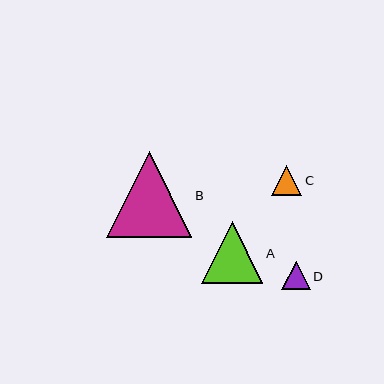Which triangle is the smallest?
Triangle D is the smallest with a size of approximately 28 pixels.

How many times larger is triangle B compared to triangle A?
Triangle B is approximately 1.4 times the size of triangle A.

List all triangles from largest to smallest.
From largest to smallest: B, A, C, D.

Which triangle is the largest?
Triangle B is the largest with a size of approximately 86 pixels.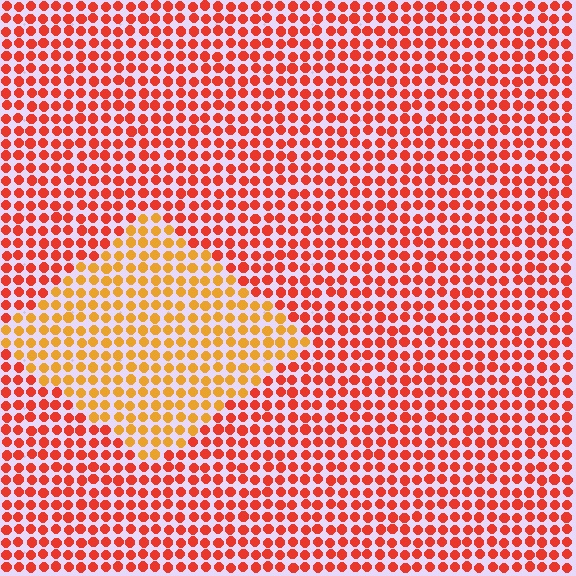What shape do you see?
I see a diamond.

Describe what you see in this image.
The image is filled with small red elements in a uniform arrangement. A diamond-shaped region is visible where the elements are tinted to a slightly different hue, forming a subtle color boundary.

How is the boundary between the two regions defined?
The boundary is defined purely by a slight shift in hue (about 34 degrees). Spacing, size, and orientation are identical on both sides.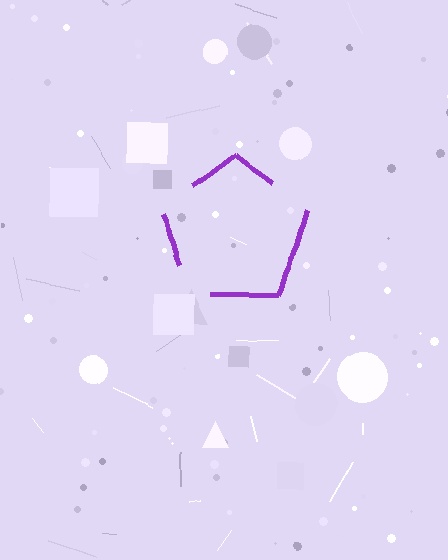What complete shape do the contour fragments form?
The contour fragments form a pentagon.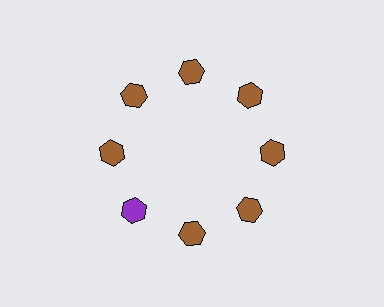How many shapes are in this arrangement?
There are 8 shapes arranged in a ring pattern.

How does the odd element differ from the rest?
It has a different color: purple instead of brown.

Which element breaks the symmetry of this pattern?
The purple hexagon at roughly the 8 o'clock position breaks the symmetry. All other shapes are brown hexagons.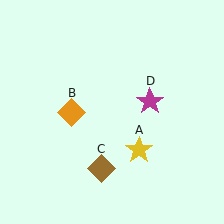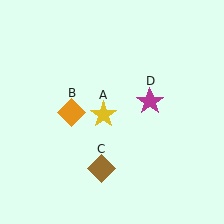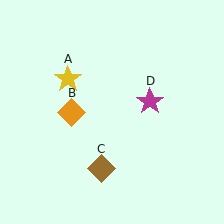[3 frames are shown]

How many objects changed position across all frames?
1 object changed position: yellow star (object A).